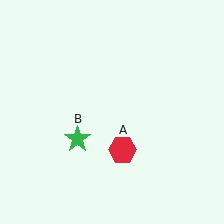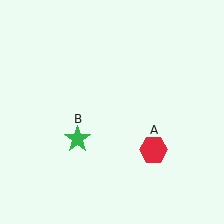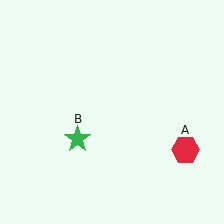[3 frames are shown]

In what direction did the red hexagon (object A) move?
The red hexagon (object A) moved right.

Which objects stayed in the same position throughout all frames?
Green star (object B) remained stationary.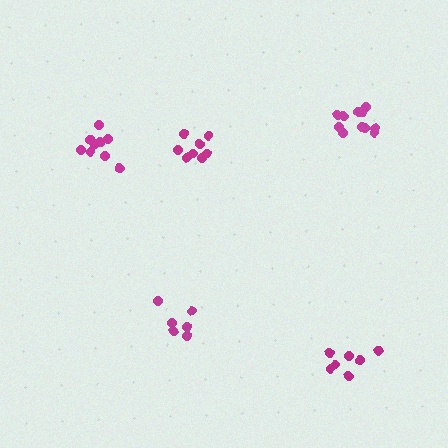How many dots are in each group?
Group 1: 6 dots, Group 2: 9 dots, Group 3: 7 dots, Group 4: 11 dots, Group 5: 8 dots (41 total).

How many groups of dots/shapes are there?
There are 5 groups.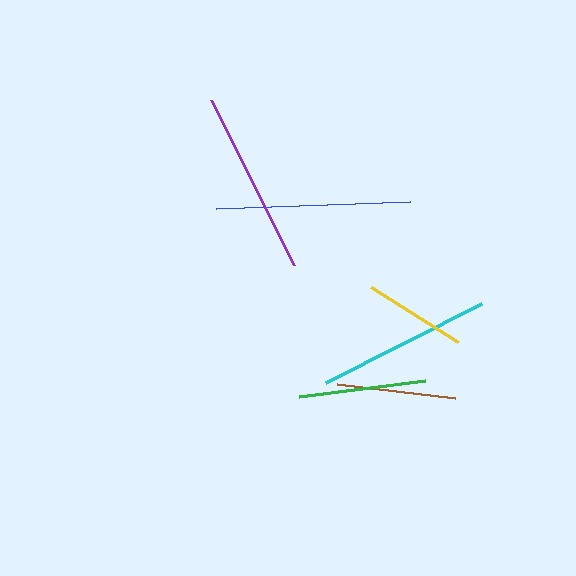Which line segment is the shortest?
The yellow line is the shortest at approximately 103 pixels.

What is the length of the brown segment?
The brown segment is approximately 118 pixels long.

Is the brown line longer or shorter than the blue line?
The blue line is longer than the brown line.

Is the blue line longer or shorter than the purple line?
The blue line is longer than the purple line.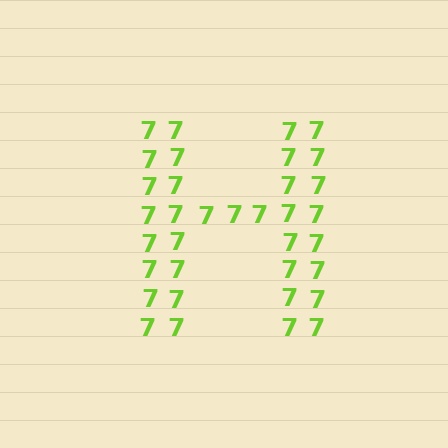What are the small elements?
The small elements are digit 7's.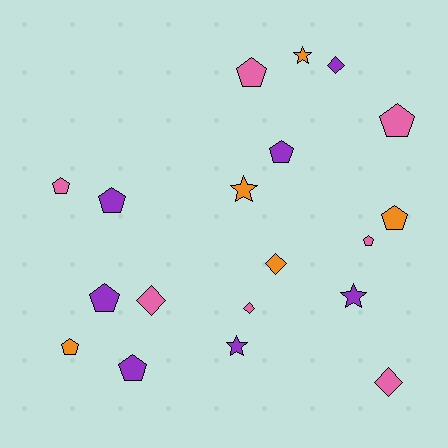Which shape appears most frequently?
Pentagon, with 10 objects.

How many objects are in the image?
There are 19 objects.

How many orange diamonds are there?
There is 1 orange diamond.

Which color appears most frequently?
Pink, with 7 objects.